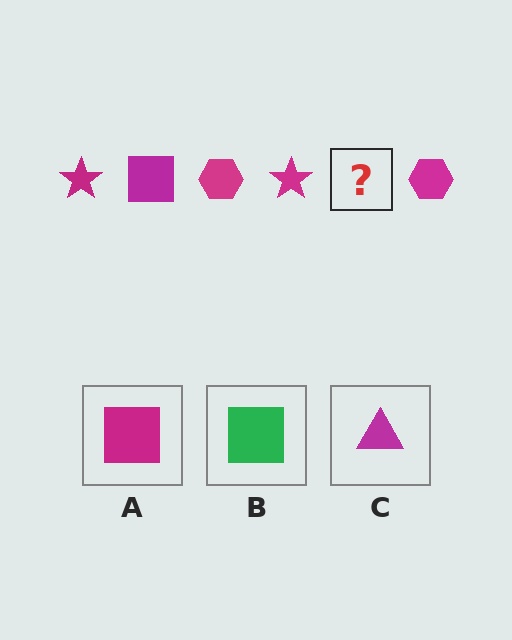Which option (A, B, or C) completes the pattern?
A.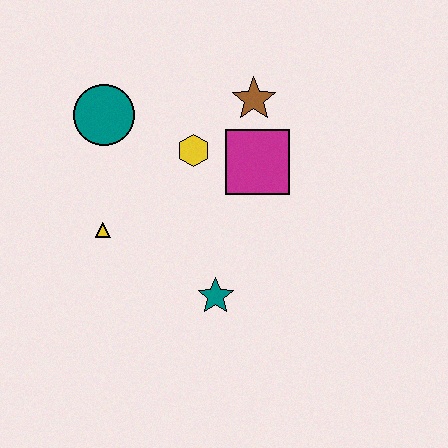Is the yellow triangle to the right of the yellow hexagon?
No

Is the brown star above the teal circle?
Yes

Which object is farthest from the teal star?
The teal circle is farthest from the teal star.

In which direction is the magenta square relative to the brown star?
The magenta square is below the brown star.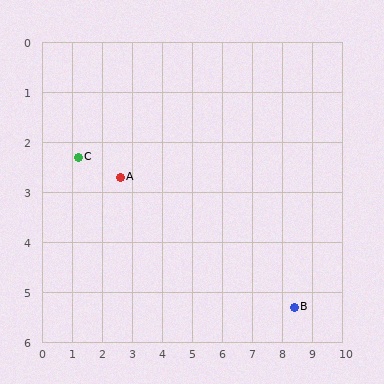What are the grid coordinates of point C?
Point C is at approximately (1.2, 2.3).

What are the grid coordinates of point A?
Point A is at approximately (2.6, 2.7).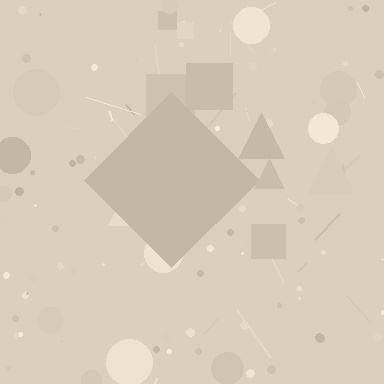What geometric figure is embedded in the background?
A diamond is embedded in the background.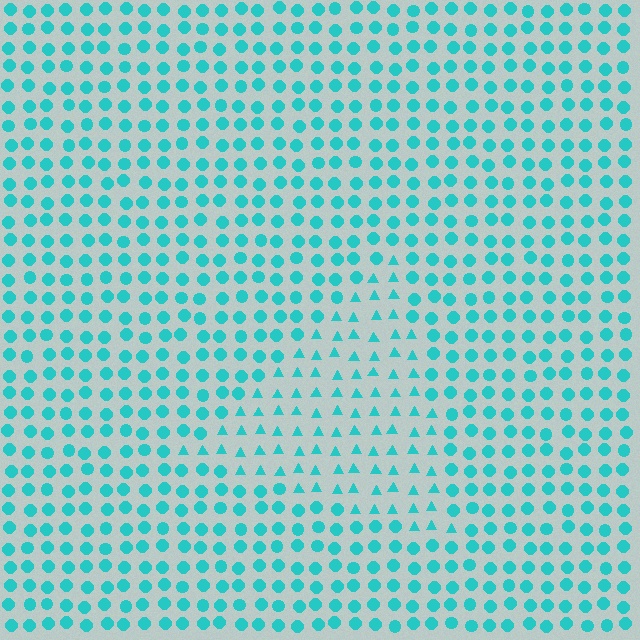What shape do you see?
I see a triangle.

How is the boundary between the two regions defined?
The boundary is defined by a change in element shape: triangles inside vs. circles outside. All elements share the same color and spacing.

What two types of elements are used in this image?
The image uses triangles inside the triangle region and circles outside it.